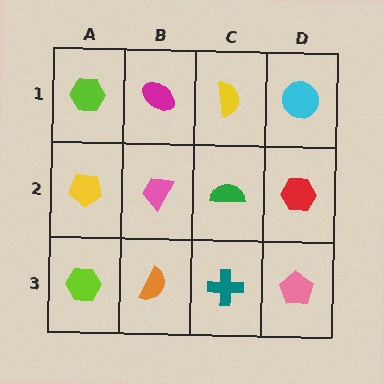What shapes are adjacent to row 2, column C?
A yellow semicircle (row 1, column C), a teal cross (row 3, column C), a pink trapezoid (row 2, column B), a red hexagon (row 2, column D).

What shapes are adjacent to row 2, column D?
A cyan circle (row 1, column D), a pink pentagon (row 3, column D), a green semicircle (row 2, column C).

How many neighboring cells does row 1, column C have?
3.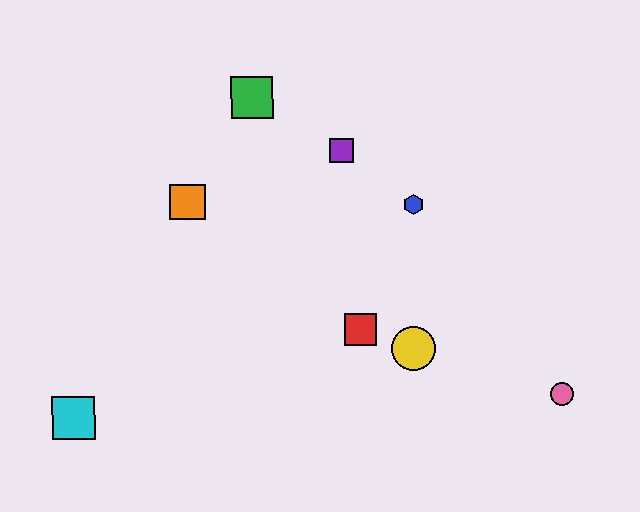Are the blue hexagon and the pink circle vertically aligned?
No, the blue hexagon is at x≈414 and the pink circle is at x≈563.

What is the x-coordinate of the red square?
The red square is at x≈361.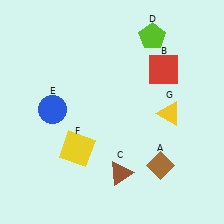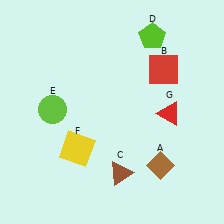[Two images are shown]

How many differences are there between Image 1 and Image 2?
There are 2 differences between the two images.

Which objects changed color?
E changed from blue to lime. G changed from yellow to red.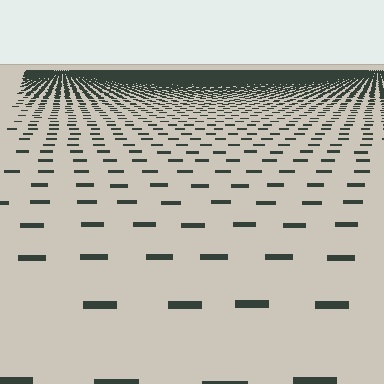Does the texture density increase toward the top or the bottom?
Density increases toward the top.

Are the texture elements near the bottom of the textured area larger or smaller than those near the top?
Larger. Near the bottom, elements are closer to the viewer and appear at a bigger on-screen size.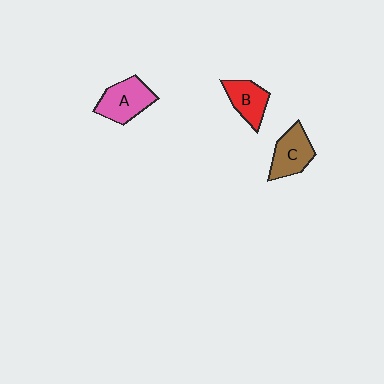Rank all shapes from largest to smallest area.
From largest to smallest: A (pink), C (brown), B (red).